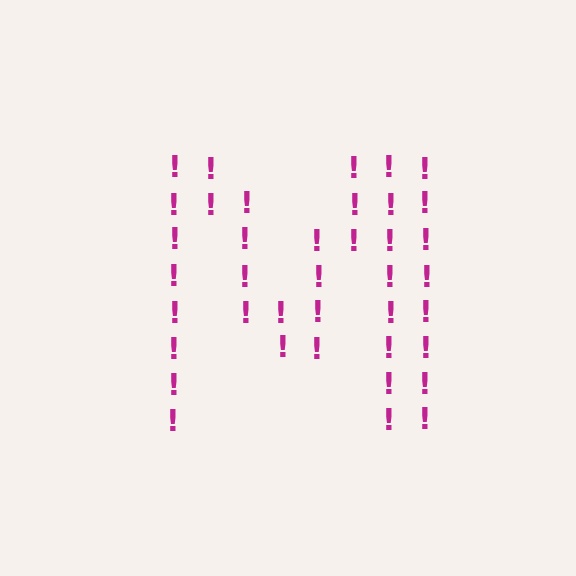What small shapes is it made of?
It is made of small exclamation marks.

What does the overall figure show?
The overall figure shows the letter M.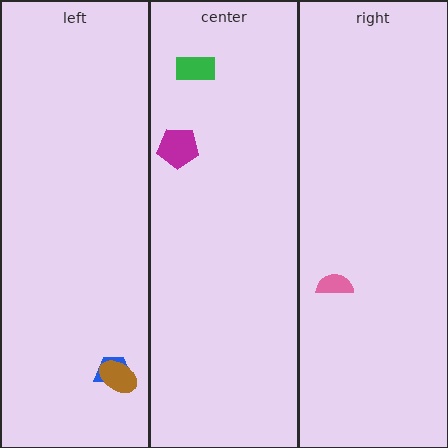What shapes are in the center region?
The green rectangle, the magenta pentagon.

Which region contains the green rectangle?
The center region.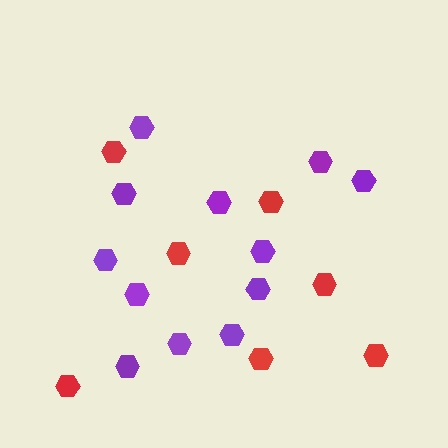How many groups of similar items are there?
There are 2 groups: one group of red hexagons (7) and one group of purple hexagons (12).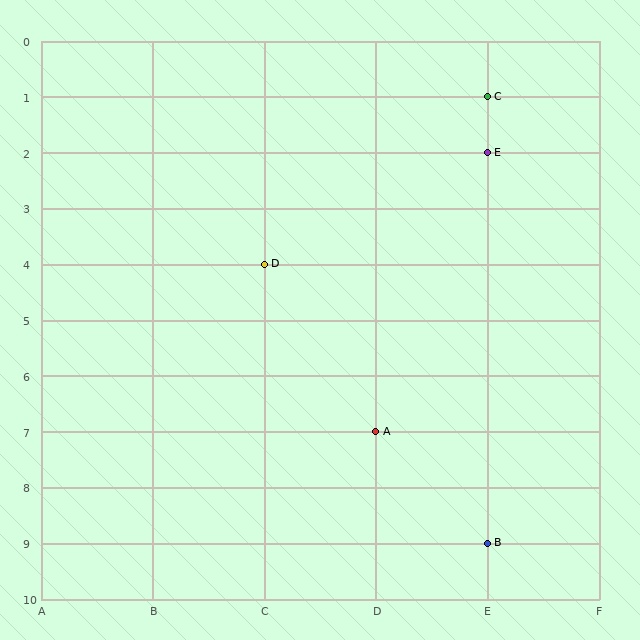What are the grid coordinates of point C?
Point C is at grid coordinates (E, 1).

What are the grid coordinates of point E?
Point E is at grid coordinates (E, 2).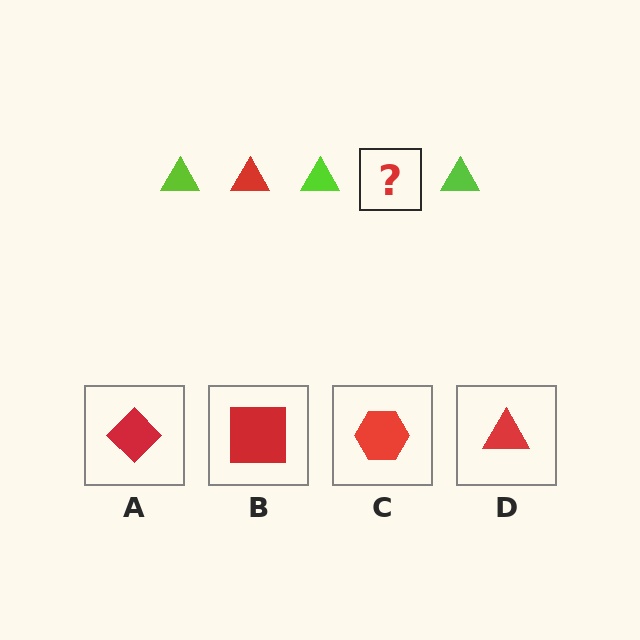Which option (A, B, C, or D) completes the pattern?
D.